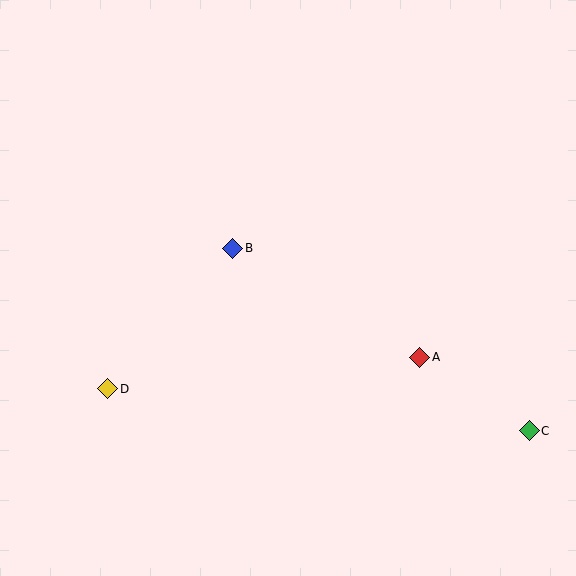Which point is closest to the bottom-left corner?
Point D is closest to the bottom-left corner.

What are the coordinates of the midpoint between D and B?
The midpoint between D and B is at (170, 318).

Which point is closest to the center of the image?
Point B at (233, 248) is closest to the center.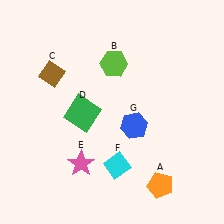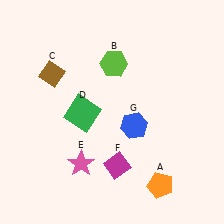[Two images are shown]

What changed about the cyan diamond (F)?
In Image 1, F is cyan. In Image 2, it changed to magenta.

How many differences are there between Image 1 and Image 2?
There is 1 difference between the two images.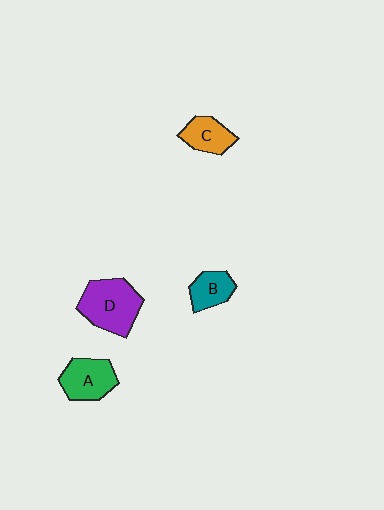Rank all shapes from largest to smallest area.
From largest to smallest: D (purple), A (green), C (orange), B (teal).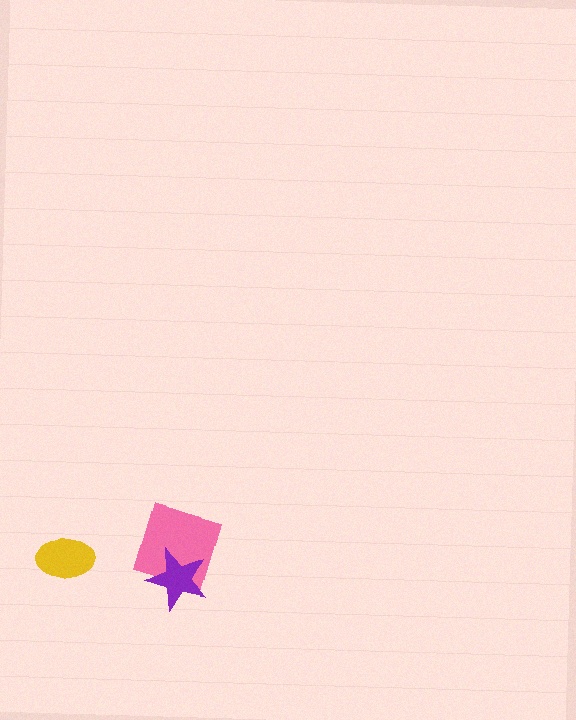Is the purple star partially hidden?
No, no other shape covers it.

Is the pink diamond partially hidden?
Yes, it is partially covered by another shape.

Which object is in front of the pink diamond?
The purple star is in front of the pink diamond.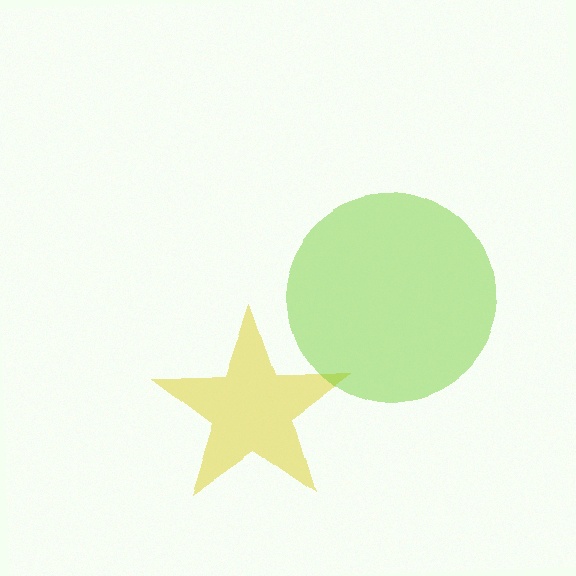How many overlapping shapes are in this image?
There are 2 overlapping shapes in the image.